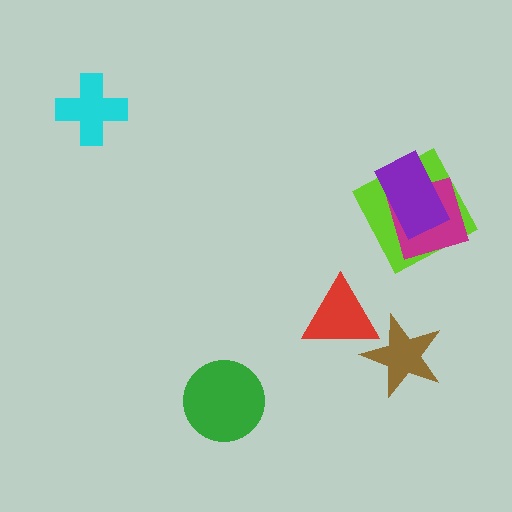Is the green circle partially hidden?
No, no other shape covers it.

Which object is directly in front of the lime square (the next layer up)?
The magenta square is directly in front of the lime square.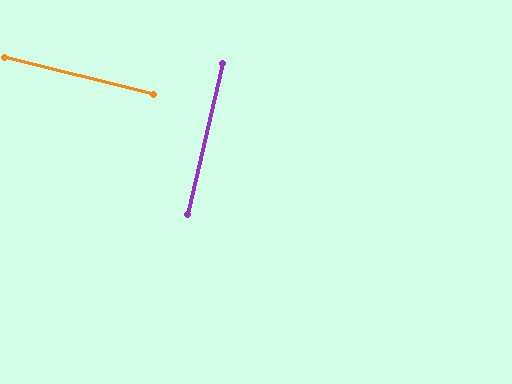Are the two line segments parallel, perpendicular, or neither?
Perpendicular — they meet at approximately 89°.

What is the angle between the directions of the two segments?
Approximately 89 degrees.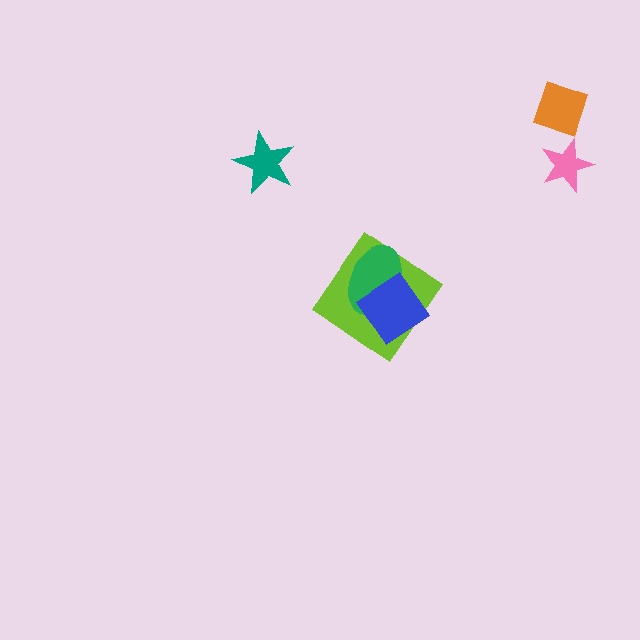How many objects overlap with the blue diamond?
2 objects overlap with the blue diamond.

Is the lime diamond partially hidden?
Yes, it is partially covered by another shape.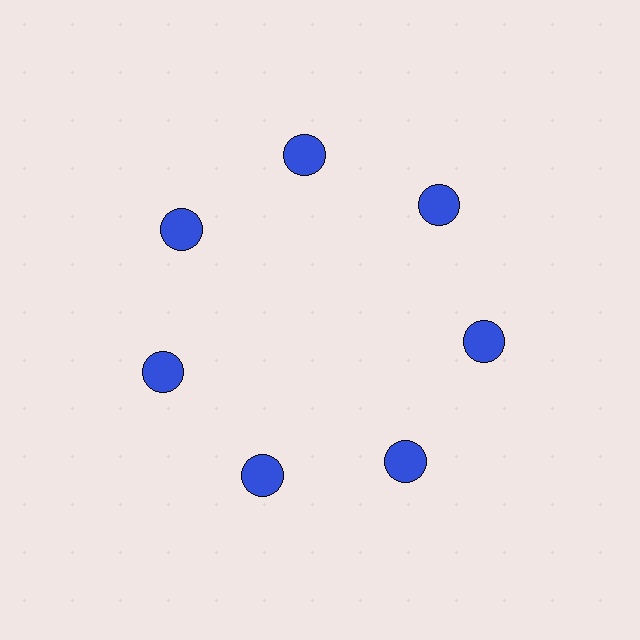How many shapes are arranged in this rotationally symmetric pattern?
There are 7 shapes, arranged in 7 groups of 1.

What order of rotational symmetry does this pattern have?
This pattern has 7-fold rotational symmetry.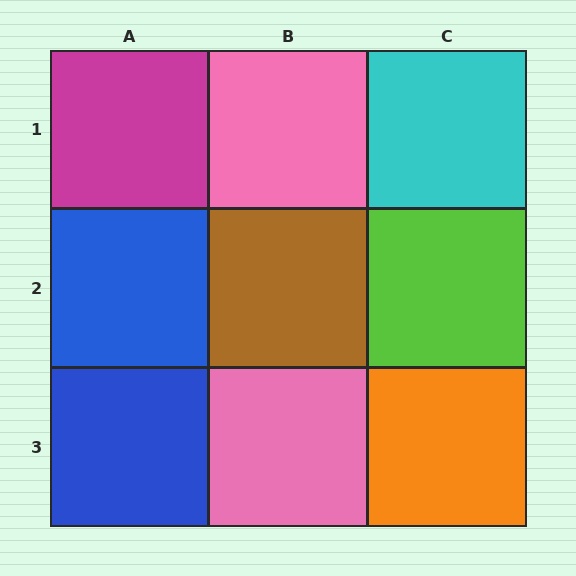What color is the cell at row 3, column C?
Orange.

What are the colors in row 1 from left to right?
Magenta, pink, cyan.